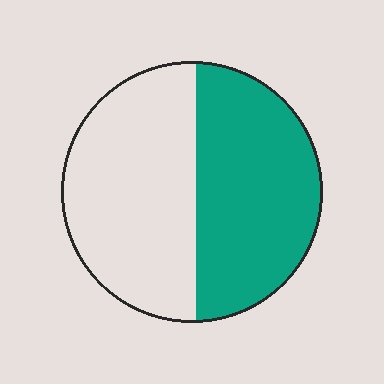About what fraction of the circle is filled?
About one half (1/2).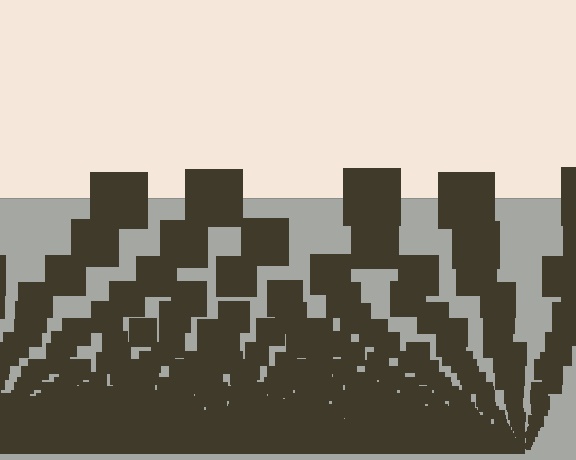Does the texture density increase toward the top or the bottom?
Density increases toward the bottom.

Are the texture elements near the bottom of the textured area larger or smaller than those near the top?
Smaller. The gradient is inverted — elements near the bottom are smaller and denser.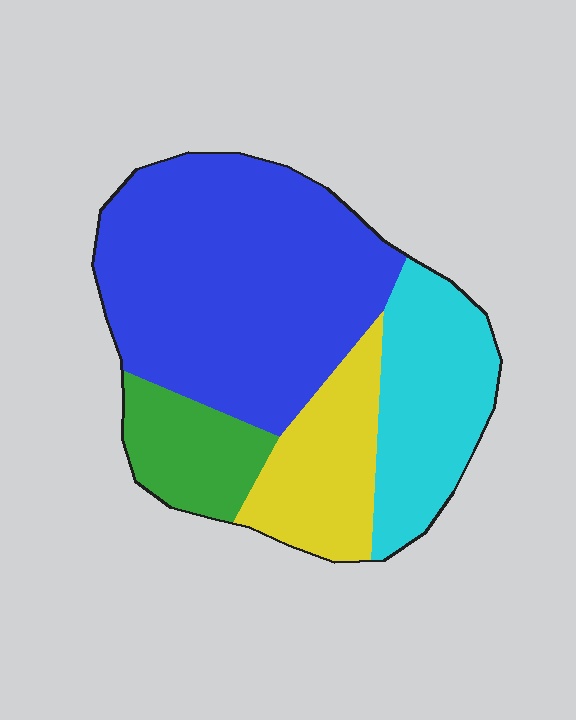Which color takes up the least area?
Green, at roughly 10%.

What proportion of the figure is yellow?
Yellow takes up about one sixth (1/6) of the figure.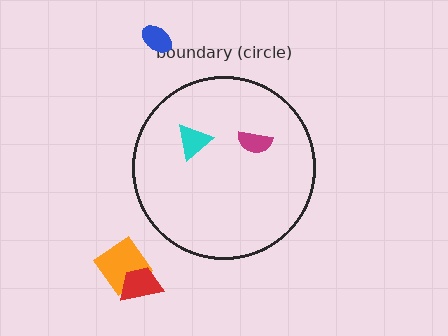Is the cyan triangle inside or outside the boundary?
Inside.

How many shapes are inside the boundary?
2 inside, 3 outside.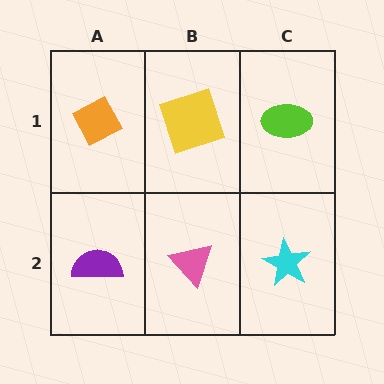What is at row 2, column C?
A cyan star.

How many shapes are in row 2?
3 shapes.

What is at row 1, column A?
An orange diamond.